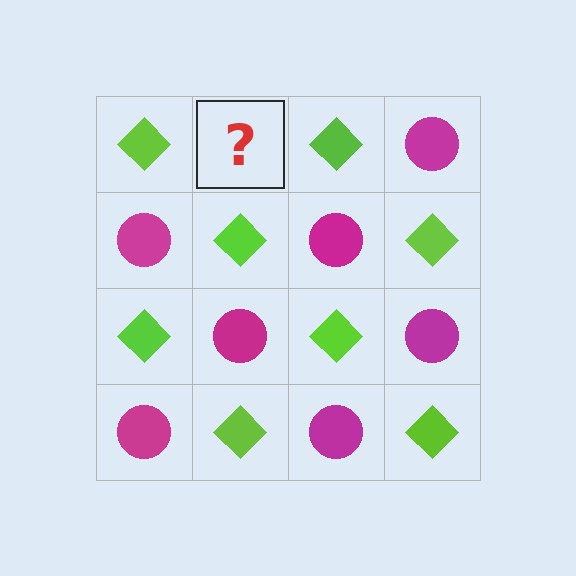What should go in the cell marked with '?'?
The missing cell should contain a magenta circle.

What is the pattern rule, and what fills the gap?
The rule is that it alternates lime diamond and magenta circle in a checkerboard pattern. The gap should be filled with a magenta circle.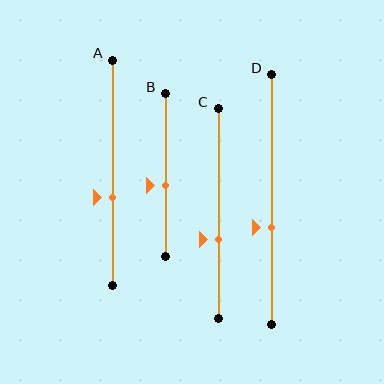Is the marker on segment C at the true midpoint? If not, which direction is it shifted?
No, the marker on segment C is shifted downward by about 12% of the segment length.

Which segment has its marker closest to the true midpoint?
Segment B has its marker closest to the true midpoint.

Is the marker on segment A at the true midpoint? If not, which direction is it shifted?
No, the marker on segment A is shifted downward by about 11% of the segment length.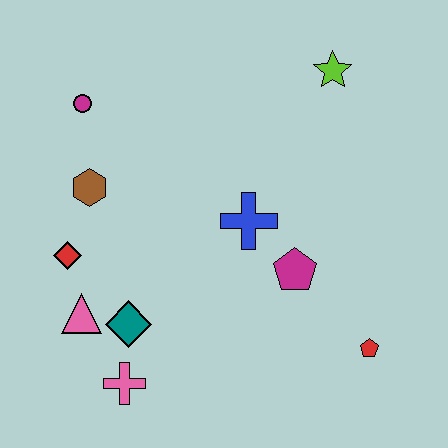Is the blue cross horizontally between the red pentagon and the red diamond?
Yes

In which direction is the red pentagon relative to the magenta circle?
The red pentagon is to the right of the magenta circle.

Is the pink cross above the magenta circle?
No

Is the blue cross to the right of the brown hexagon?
Yes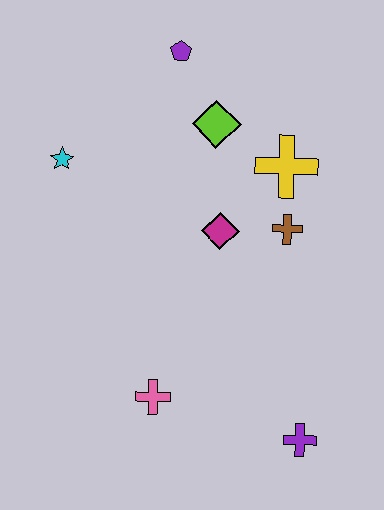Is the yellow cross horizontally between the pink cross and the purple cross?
Yes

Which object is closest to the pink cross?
The purple cross is closest to the pink cross.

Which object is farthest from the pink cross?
The purple pentagon is farthest from the pink cross.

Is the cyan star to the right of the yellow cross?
No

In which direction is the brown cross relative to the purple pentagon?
The brown cross is below the purple pentagon.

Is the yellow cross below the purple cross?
No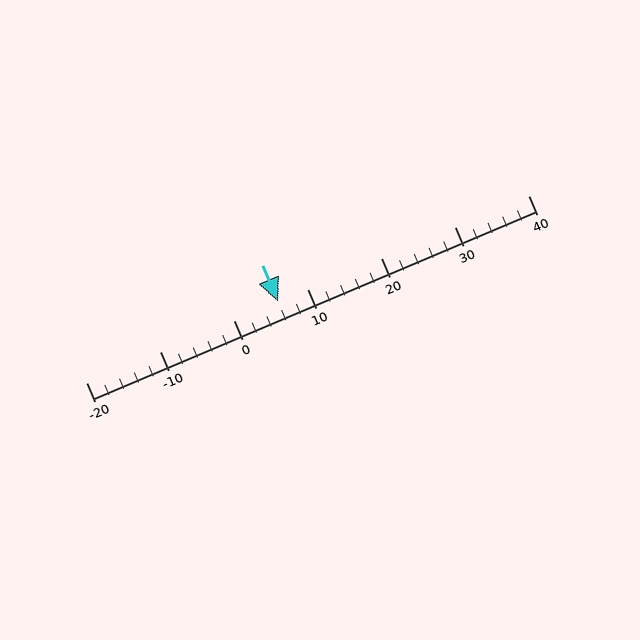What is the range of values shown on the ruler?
The ruler shows values from -20 to 40.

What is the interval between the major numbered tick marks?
The major tick marks are spaced 10 units apart.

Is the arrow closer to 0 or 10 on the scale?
The arrow is closer to 10.